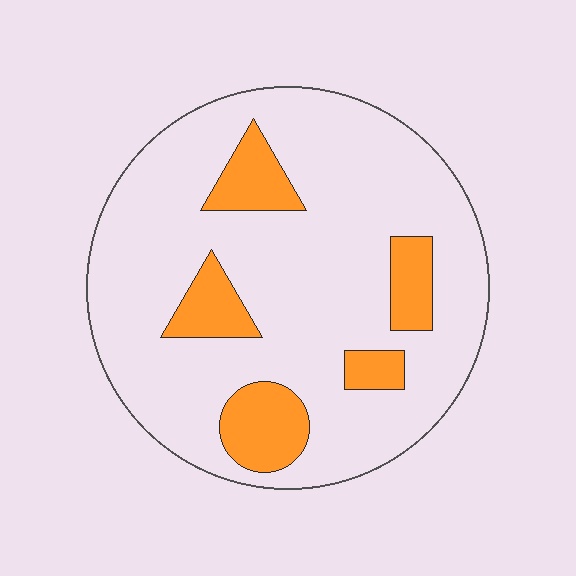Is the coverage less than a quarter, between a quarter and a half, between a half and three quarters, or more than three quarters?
Less than a quarter.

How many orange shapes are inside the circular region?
5.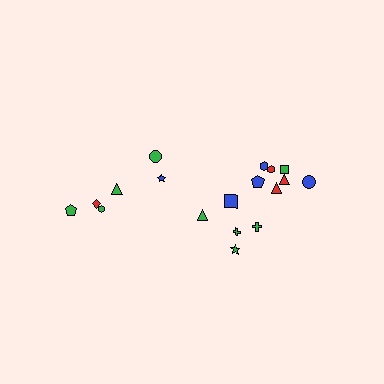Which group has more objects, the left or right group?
The right group.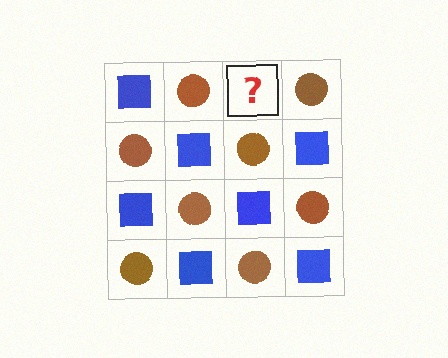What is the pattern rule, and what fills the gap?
The rule is that it alternates blue square and brown circle in a checkerboard pattern. The gap should be filled with a blue square.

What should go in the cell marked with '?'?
The missing cell should contain a blue square.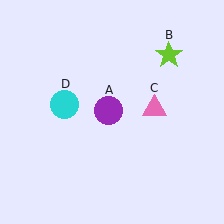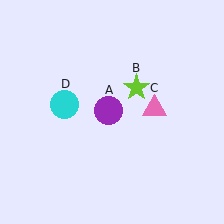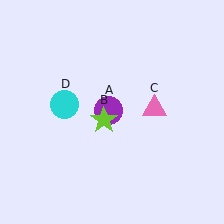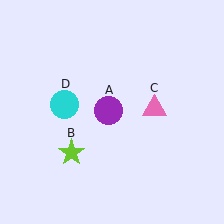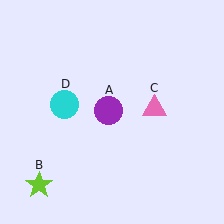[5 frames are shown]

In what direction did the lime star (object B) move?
The lime star (object B) moved down and to the left.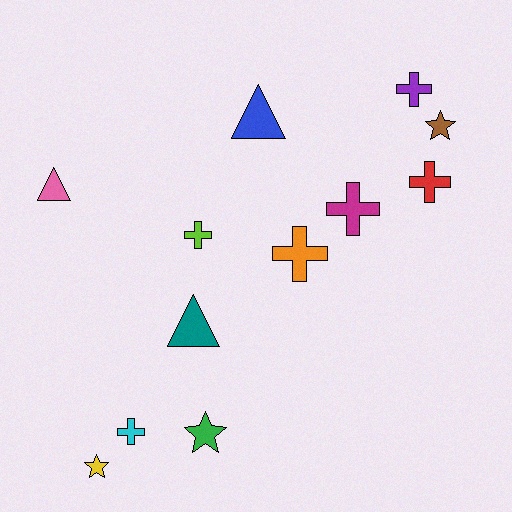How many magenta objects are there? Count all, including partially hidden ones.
There is 1 magenta object.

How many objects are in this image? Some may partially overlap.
There are 12 objects.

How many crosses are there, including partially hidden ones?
There are 6 crosses.